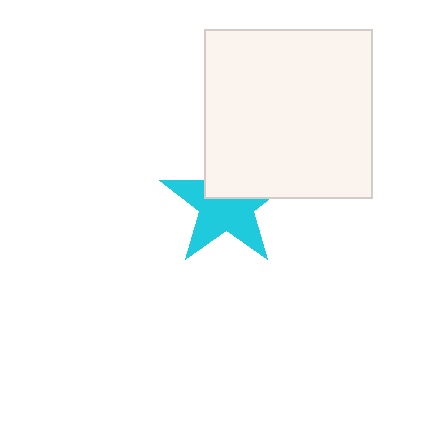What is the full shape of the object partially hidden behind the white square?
The partially hidden object is a cyan star.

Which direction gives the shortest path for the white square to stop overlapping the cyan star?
Moving up gives the shortest separation.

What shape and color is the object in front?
The object in front is a white square.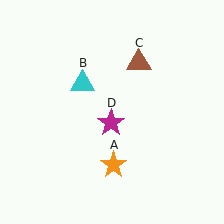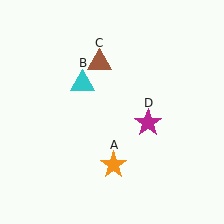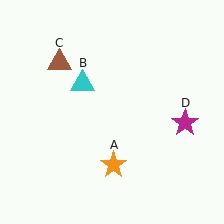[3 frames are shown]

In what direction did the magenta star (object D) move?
The magenta star (object D) moved right.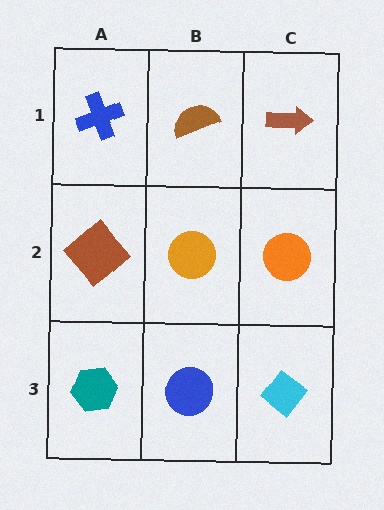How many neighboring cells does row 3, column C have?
2.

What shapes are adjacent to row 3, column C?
An orange circle (row 2, column C), a blue circle (row 3, column B).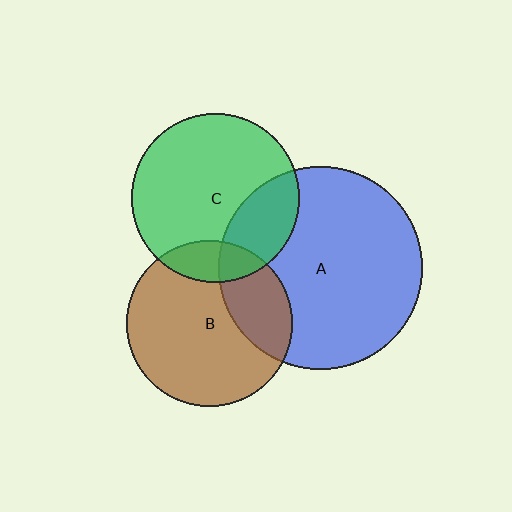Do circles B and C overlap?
Yes.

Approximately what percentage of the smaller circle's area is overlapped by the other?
Approximately 15%.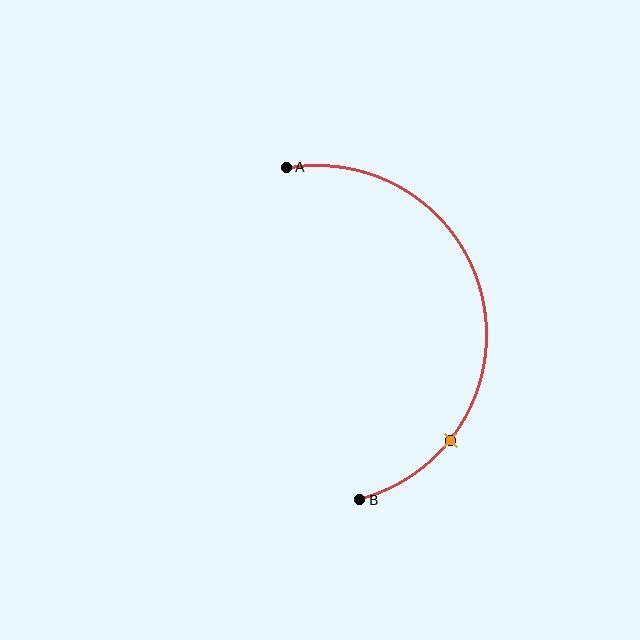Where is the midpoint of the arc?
The arc midpoint is the point on the curve farthest from the straight line joining A and B. It sits to the right of that line.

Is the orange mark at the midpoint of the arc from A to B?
No. The orange mark lies on the arc but is closer to endpoint B. The arc midpoint would be at the point on the curve equidistant along the arc from both A and B.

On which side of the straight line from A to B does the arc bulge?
The arc bulges to the right of the straight line connecting A and B.